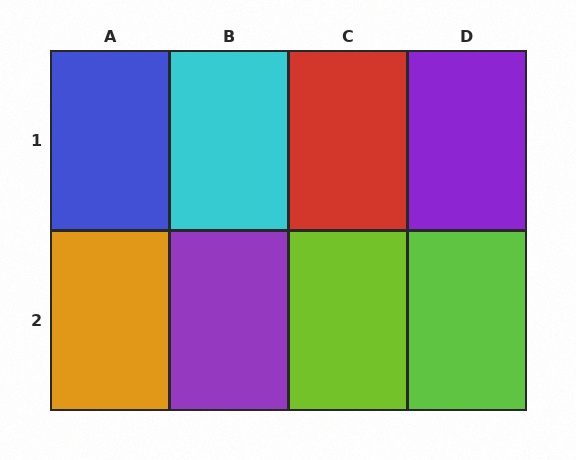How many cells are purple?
2 cells are purple.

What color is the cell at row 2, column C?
Lime.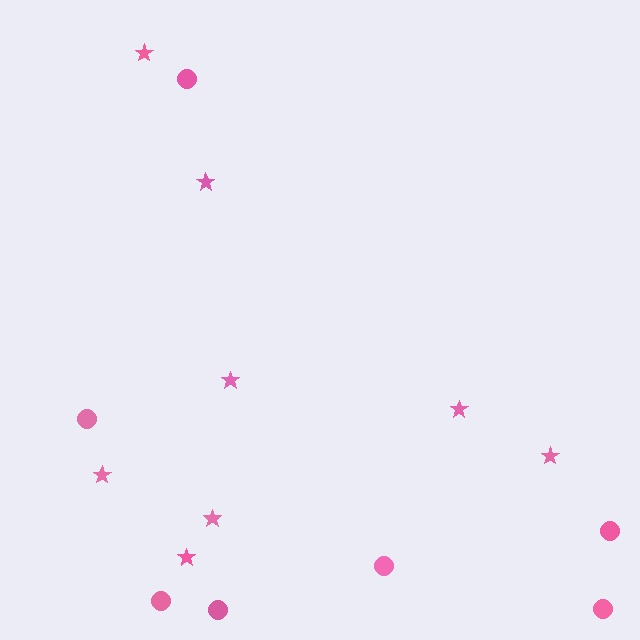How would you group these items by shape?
There are 2 groups: one group of stars (8) and one group of circles (7).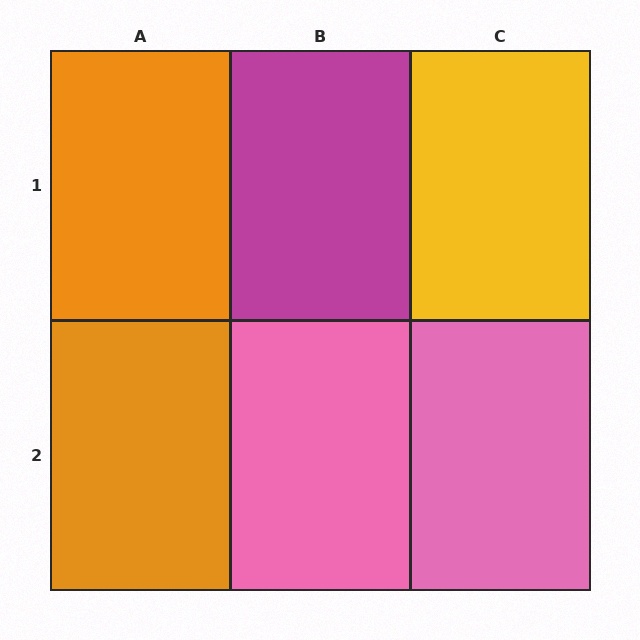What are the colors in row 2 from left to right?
Orange, pink, pink.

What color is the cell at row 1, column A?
Orange.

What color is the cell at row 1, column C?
Yellow.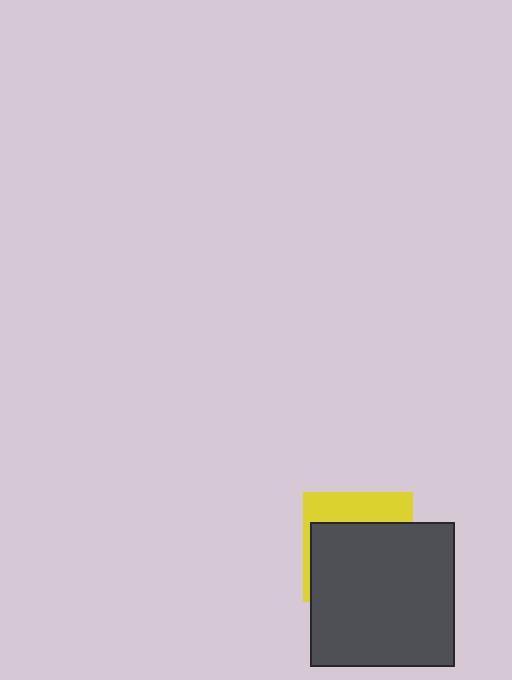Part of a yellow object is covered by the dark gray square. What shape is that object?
It is a square.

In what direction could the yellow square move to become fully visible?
The yellow square could move up. That would shift it out from behind the dark gray square entirely.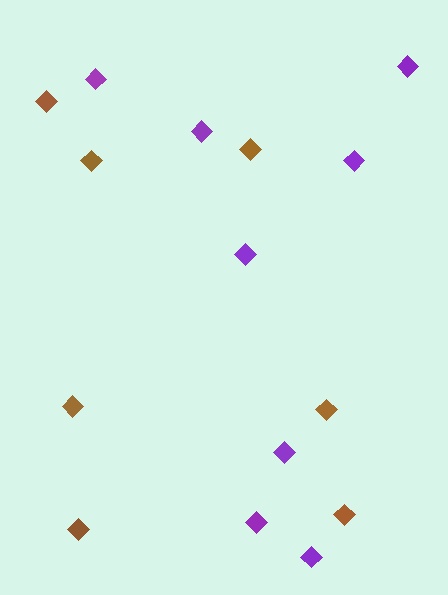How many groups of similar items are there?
There are 2 groups: one group of purple diamonds (8) and one group of brown diamonds (7).